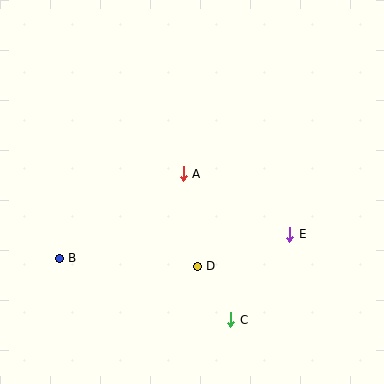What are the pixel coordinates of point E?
Point E is at (290, 234).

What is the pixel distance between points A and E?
The distance between A and E is 122 pixels.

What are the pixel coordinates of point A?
Point A is at (183, 174).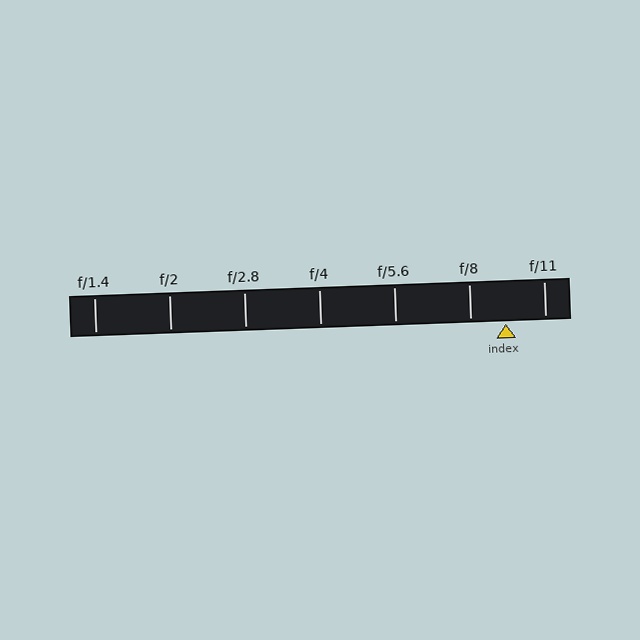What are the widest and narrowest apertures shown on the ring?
The widest aperture shown is f/1.4 and the narrowest is f/11.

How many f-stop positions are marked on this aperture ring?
There are 7 f-stop positions marked.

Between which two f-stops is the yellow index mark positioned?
The index mark is between f/8 and f/11.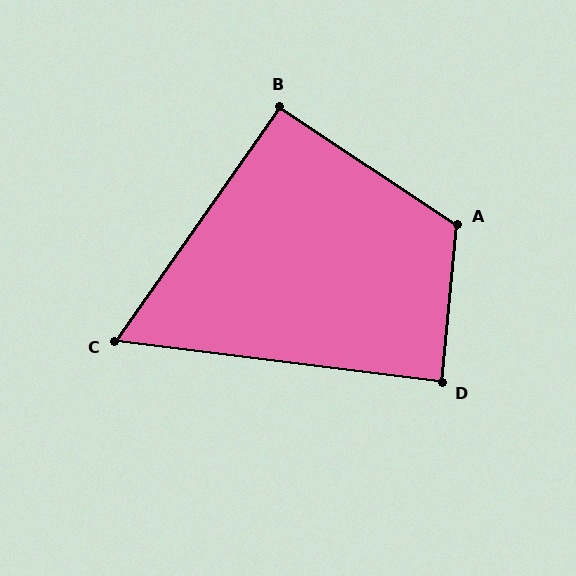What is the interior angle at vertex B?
Approximately 92 degrees (approximately right).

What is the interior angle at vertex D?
Approximately 88 degrees (approximately right).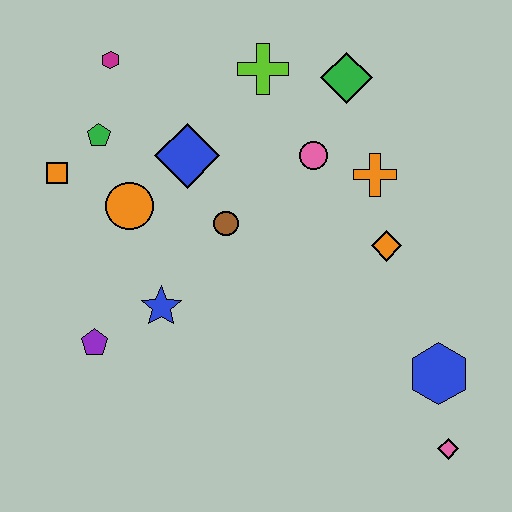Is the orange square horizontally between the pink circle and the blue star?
No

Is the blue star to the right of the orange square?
Yes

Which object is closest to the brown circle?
The blue diamond is closest to the brown circle.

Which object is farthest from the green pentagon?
The pink diamond is farthest from the green pentagon.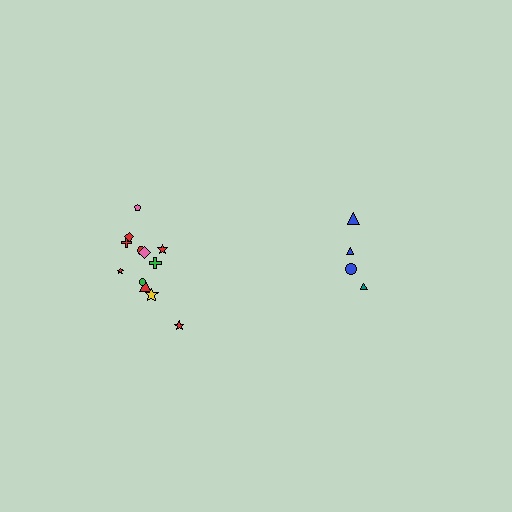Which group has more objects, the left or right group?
The left group.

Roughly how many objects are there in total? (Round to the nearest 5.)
Roughly 15 objects in total.